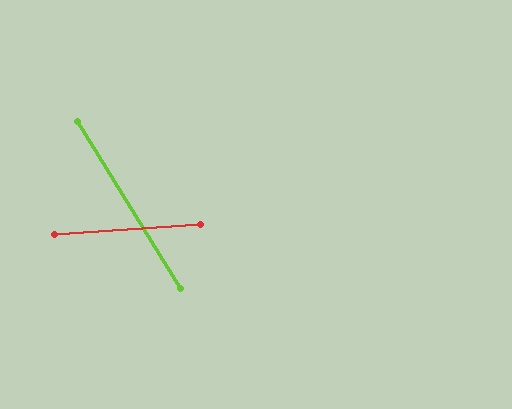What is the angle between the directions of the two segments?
Approximately 62 degrees.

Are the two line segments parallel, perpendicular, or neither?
Neither parallel nor perpendicular — they differ by about 62°.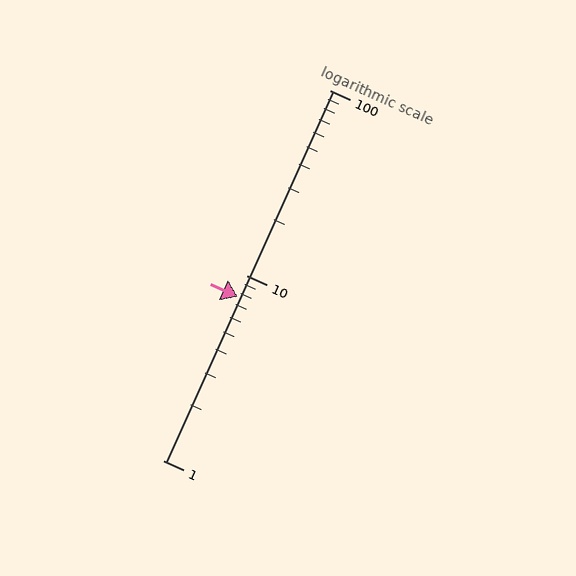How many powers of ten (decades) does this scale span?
The scale spans 2 decades, from 1 to 100.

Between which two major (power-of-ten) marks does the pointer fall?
The pointer is between 1 and 10.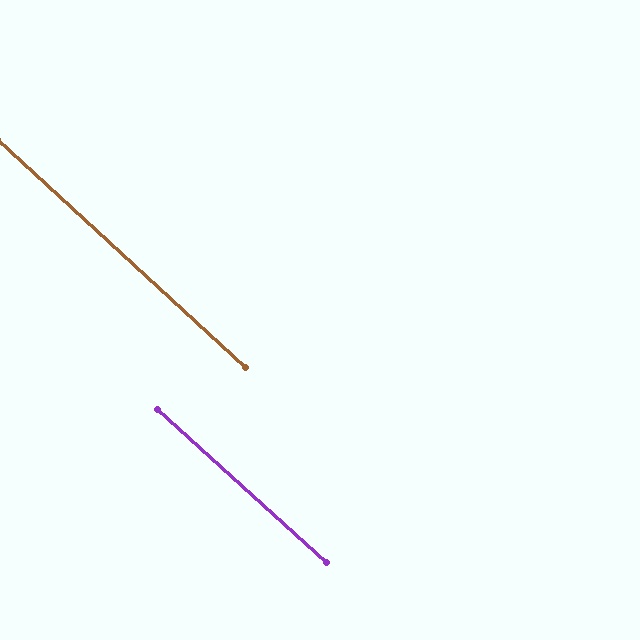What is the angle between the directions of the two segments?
Approximately 0 degrees.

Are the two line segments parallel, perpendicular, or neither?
Parallel — their directions differ by only 0.3°.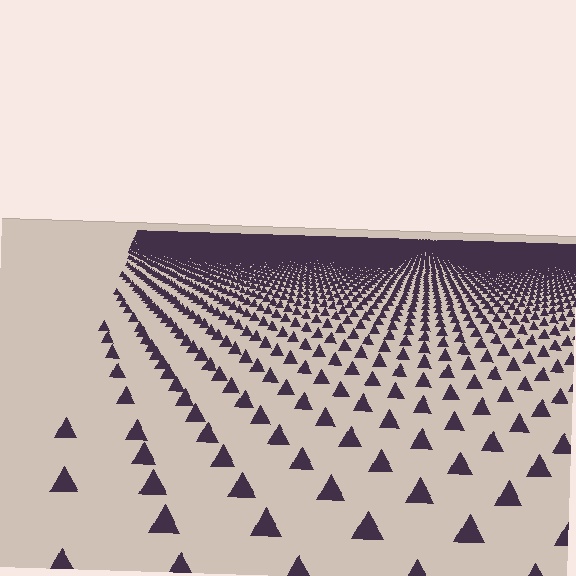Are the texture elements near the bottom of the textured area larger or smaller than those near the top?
Larger. Near the bottom, elements are closer to the viewer and appear at a bigger on-screen size.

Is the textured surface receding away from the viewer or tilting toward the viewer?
The surface is receding away from the viewer. Texture elements get smaller and denser toward the top.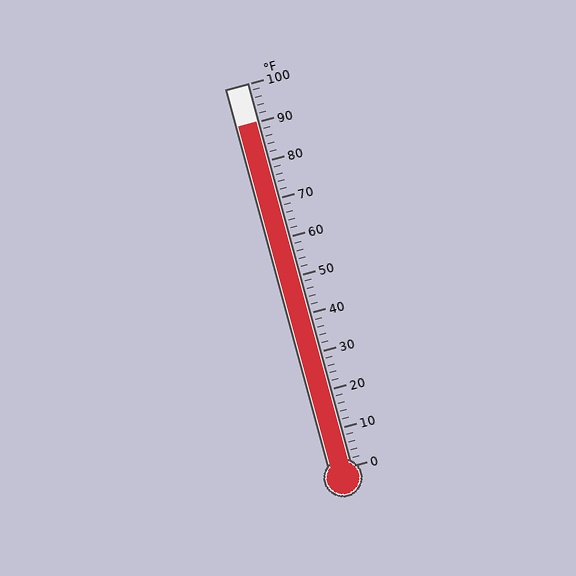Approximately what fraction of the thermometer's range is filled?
The thermometer is filled to approximately 90% of its range.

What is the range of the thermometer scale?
The thermometer scale ranges from 0°F to 100°F.